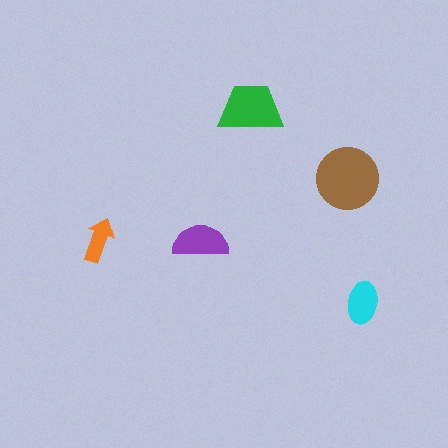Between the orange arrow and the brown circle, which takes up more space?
The brown circle.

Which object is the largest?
The brown circle.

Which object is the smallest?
The orange arrow.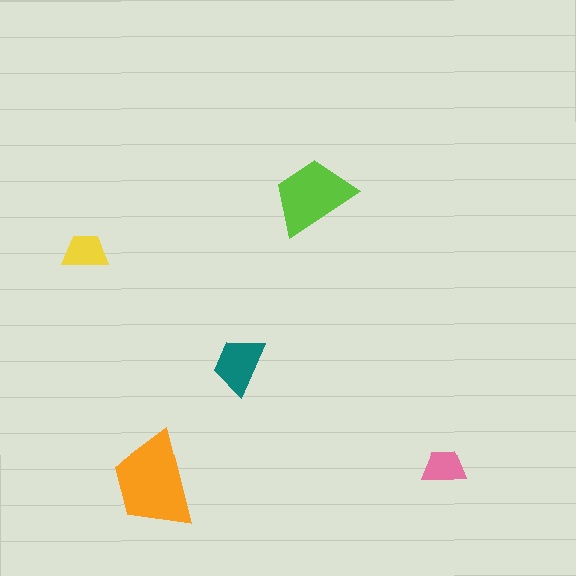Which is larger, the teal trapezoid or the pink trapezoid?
The teal one.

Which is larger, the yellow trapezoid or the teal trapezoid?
The teal one.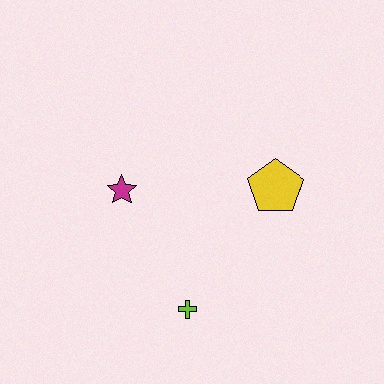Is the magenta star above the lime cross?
Yes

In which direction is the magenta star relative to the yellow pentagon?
The magenta star is to the left of the yellow pentagon.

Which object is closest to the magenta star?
The lime cross is closest to the magenta star.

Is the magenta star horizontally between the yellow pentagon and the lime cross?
No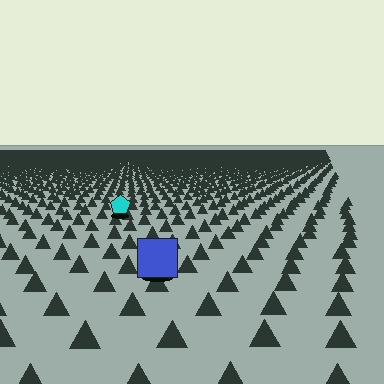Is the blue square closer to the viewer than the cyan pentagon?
Yes. The blue square is closer — you can tell from the texture gradient: the ground texture is coarser near it.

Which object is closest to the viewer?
The blue square is closest. The texture marks near it are larger and more spread out.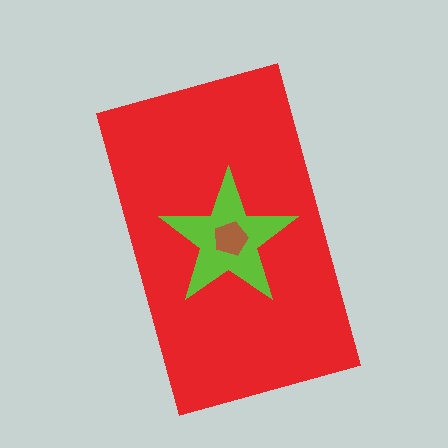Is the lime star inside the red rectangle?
Yes.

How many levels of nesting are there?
3.